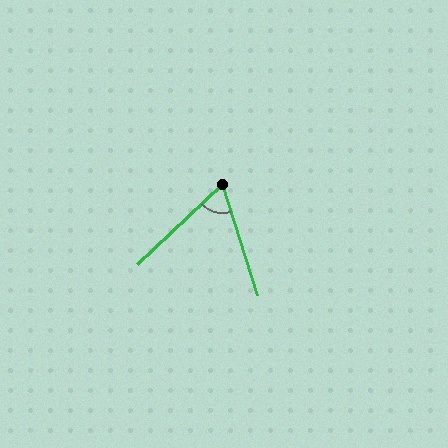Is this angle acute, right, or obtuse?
It is acute.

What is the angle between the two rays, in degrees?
Approximately 64 degrees.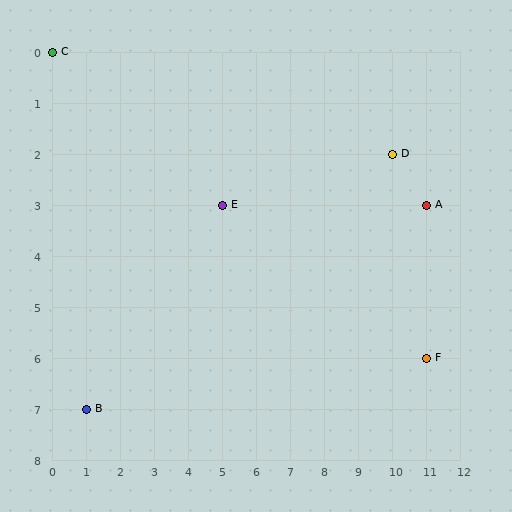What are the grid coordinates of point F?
Point F is at grid coordinates (11, 6).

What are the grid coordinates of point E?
Point E is at grid coordinates (5, 3).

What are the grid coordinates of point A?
Point A is at grid coordinates (11, 3).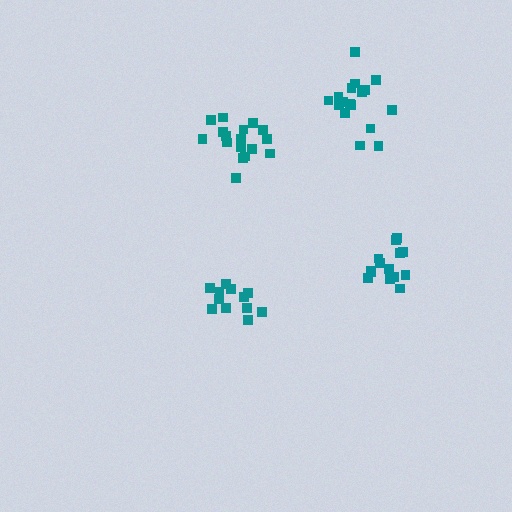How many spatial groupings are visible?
There are 4 spatial groupings.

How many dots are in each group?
Group 1: 14 dots, Group 2: 12 dots, Group 3: 17 dots, Group 4: 17 dots (60 total).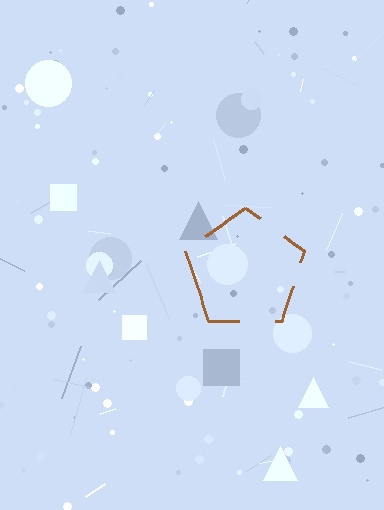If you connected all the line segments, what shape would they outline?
They would outline a pentagon.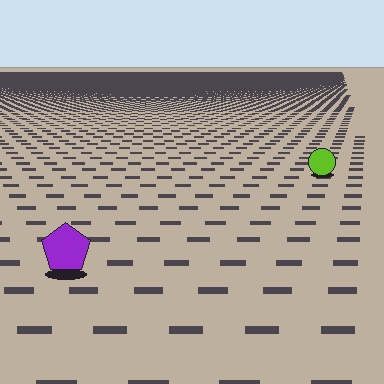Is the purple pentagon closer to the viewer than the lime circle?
Yes. The purple pentagon is closer — you can tell from the texture gradient: the ground texture is coarser near it.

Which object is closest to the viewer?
The purple pentagon is closest. The texture marks near it are larger and more spread out.